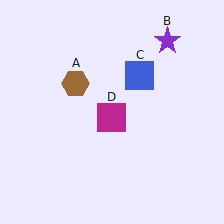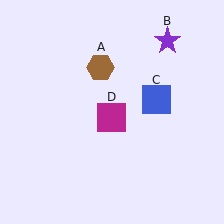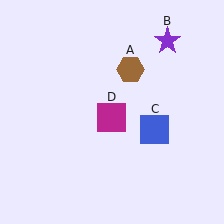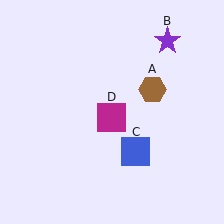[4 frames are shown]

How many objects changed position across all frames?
2 objects changed position: brown hexagon (object A), blue square (object C).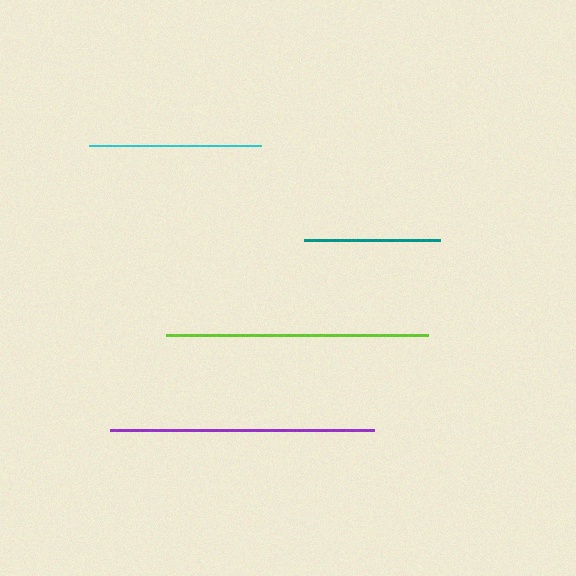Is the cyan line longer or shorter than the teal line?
The cyan line is longer than the teal line.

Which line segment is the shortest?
The teal line is the shortest at approximately 136 pixels.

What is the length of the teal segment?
The teal segment is approximately 136 pixels long.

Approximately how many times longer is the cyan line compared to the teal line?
The cyan line is approximately 1.3 times the length of the teal line.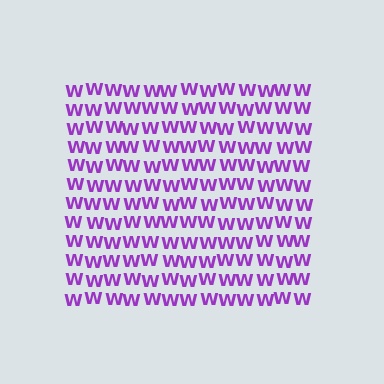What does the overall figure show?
The overall figure shows a square.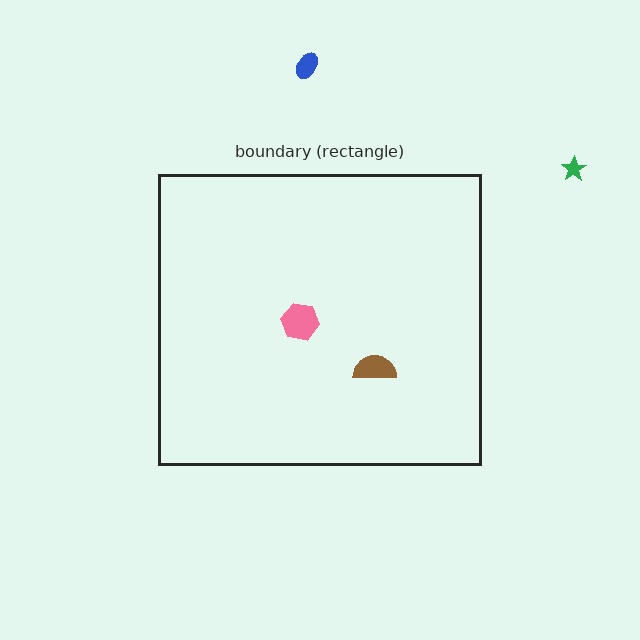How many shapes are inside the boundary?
2 inside, 2 outside.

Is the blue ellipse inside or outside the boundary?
Outside.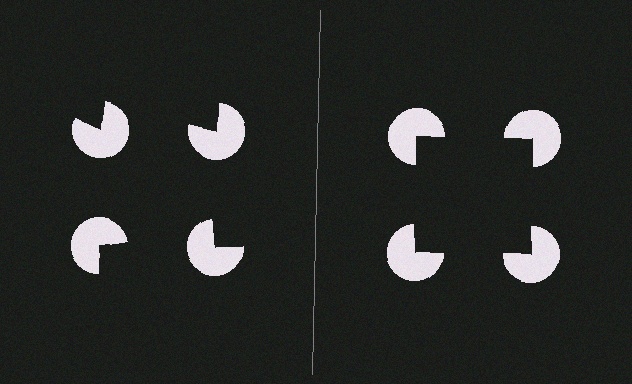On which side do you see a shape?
An illusory square appears on the right side. On the left side the wedge cuts are rotated, so no coherent shape forms.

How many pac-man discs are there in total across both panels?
8 — 4 on each side.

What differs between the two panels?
The pac-man discs are positioned identically on both sides; only the wedge orientations differ. On the right they align to a square; on the left they are misaligned.